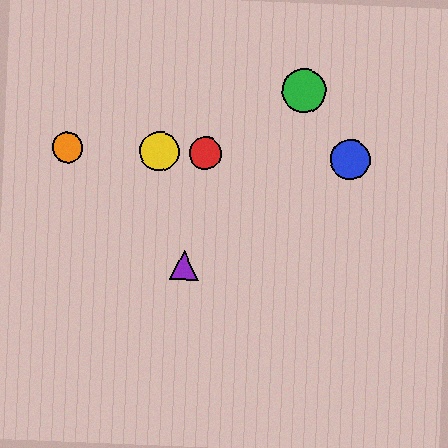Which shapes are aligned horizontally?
The red circle, the blue circle, the yellow circle, the orange circle are aligned horizontally.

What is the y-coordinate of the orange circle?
The orange circle is at y≈148.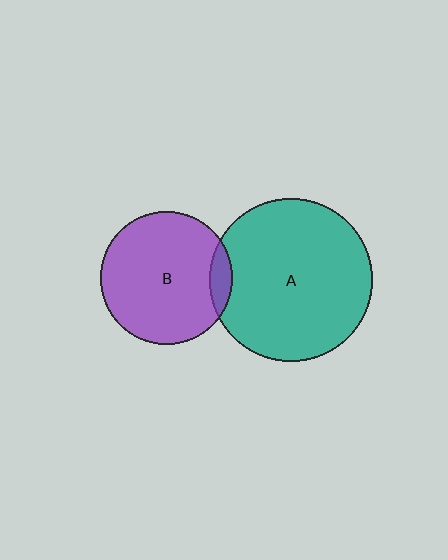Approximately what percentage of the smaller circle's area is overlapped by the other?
Approximately 10%.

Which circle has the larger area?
Circle A (teal).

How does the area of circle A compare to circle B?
Approximately 1.5 times.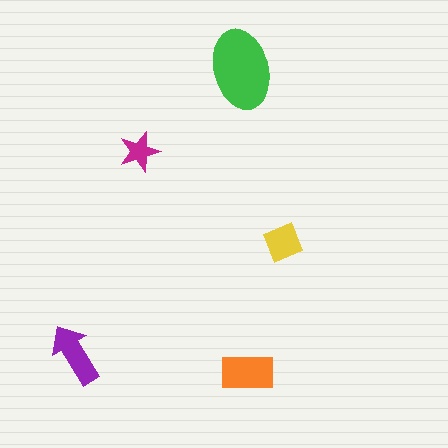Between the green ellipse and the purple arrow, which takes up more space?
The green ellipse.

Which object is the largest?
The green ellipse.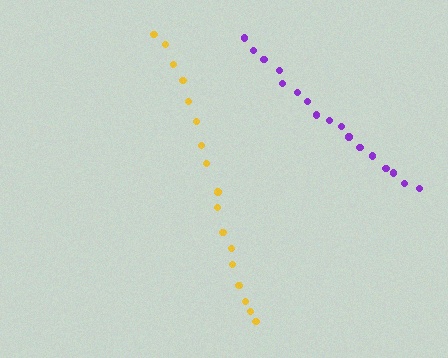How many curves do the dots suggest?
There are 2 distinct paths.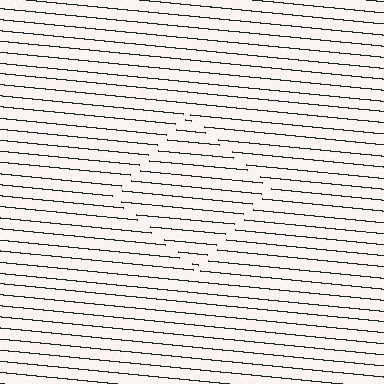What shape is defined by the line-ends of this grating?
An illusory square. The interior of the shape contains the same grating, shifted by half a period — the contour is defined by the phase discontinuity where line-ends from the inner and outer gratings abut.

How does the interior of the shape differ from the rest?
The interior of the shape contains the same grating, shifted by half a period — the contour is defined by the phase discontinuity where line-ends from the inner and outer gratings abut.